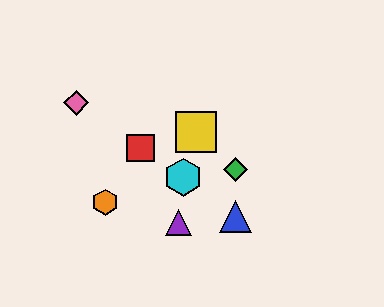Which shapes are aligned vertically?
The blue triangle, the green diamond are aligned vertically.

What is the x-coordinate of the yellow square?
The yellow square is at x≈196.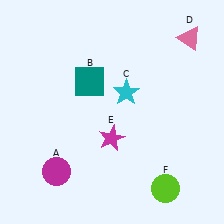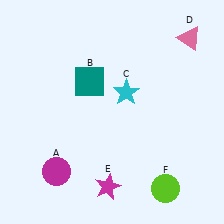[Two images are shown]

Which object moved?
The magenta star (E) moved down.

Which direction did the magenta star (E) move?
The magenta star (E) moved down.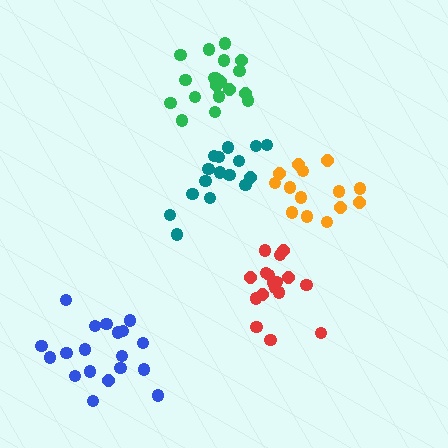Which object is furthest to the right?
The orange cluster is rightmost.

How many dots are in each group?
Group 1: 20 dots, Group 2: 16 dots, Group 3: 17 dots, Group 4: 19 dots, Group 5: 14 dots (86 total).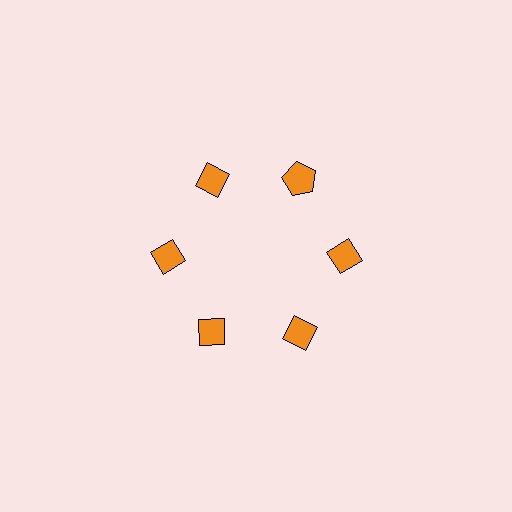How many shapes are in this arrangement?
There are 6 shapes arranged in a ring pattern.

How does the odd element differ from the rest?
It has a different shape: pentagon instead of diamond.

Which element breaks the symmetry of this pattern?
The orange pentagon at roughly the 1 o'clock position breaks the symmetry. All other shapes are orange diamonds.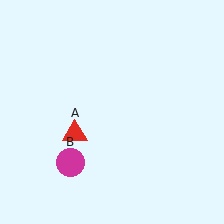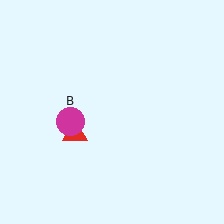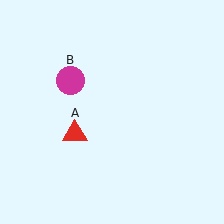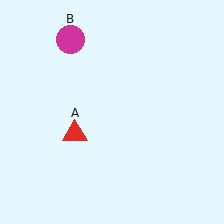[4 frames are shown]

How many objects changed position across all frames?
1 object changed position: magenta circle (object B).